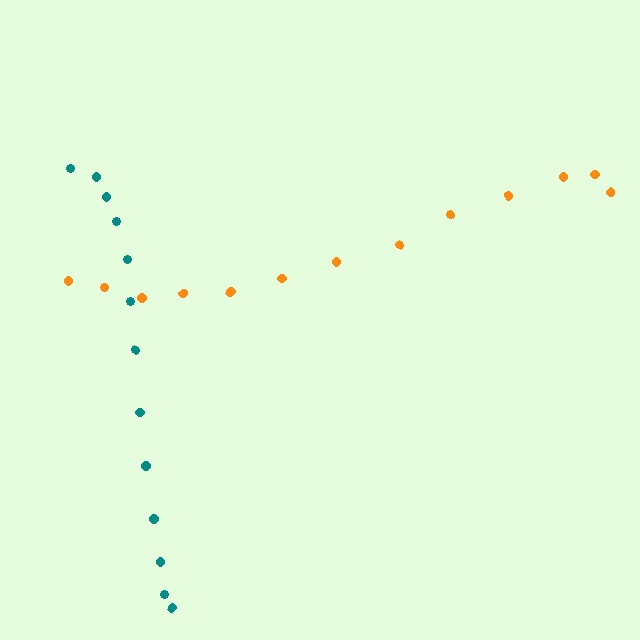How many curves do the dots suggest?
There are 2 distinct paths.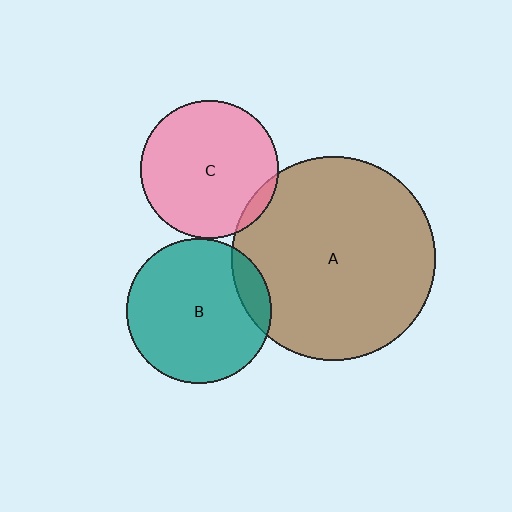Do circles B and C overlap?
Yes.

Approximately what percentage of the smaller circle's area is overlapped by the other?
Approximately 5%.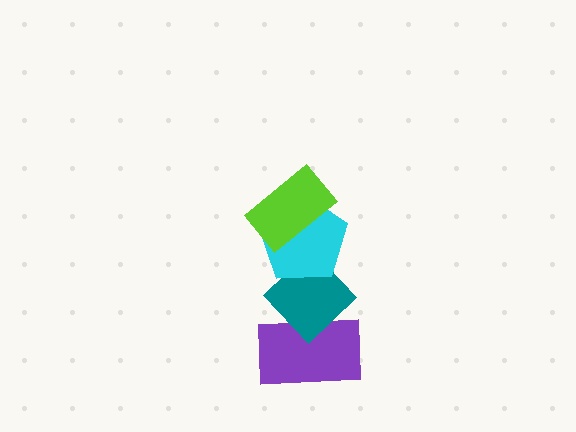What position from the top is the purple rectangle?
The purple rectangle is 4th from the top.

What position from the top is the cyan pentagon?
The cyan pentagon is 2nd from the top.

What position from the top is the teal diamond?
The teal diamond is 3rd from the top.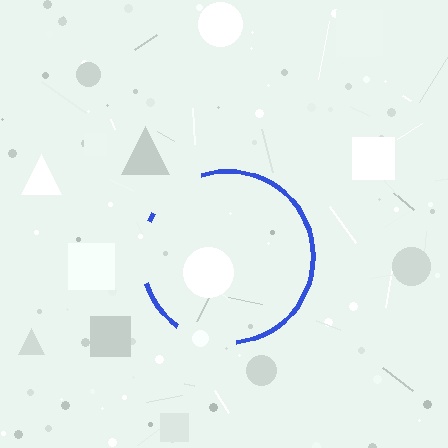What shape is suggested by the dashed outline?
The dashed outline suggests a circle.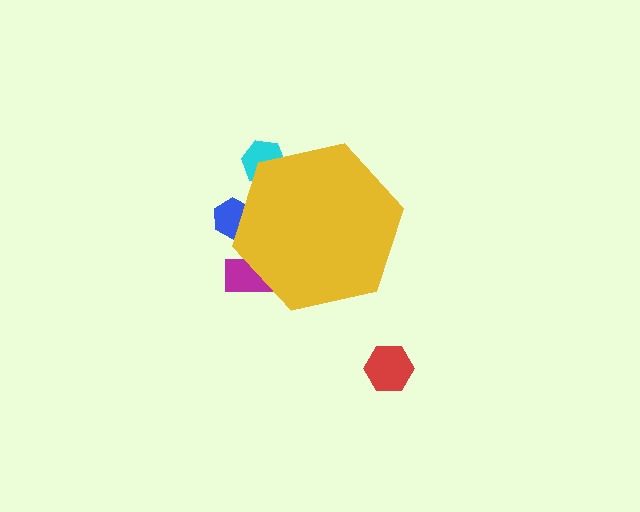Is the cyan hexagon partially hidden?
Yes, the cyan hexagon is partially hidden behind the yellow hexagon.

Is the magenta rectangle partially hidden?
Yes, the magenta rectangle is partially hidden behind the yellow hexagon.